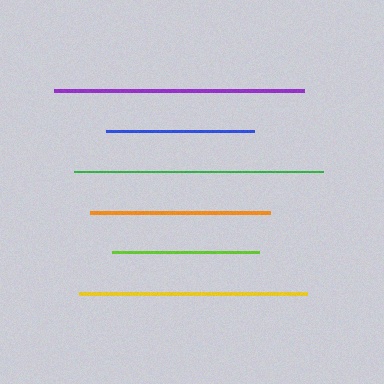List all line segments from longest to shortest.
From longest to shortest: purple, green, yellow, orange, blue, lime.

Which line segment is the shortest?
The lime line is the shortest at approximately 146 pixels.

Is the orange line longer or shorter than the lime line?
The orange line is longer than the lime line.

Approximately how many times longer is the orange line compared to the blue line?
The orange line is approximately 1.2 times the length of the blue line.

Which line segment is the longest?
The purple line is the longest at approximately 250 pixels.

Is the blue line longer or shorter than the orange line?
The orange line is longer than the blue line.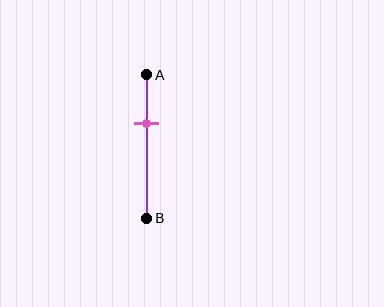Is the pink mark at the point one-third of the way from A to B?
Yes, the mark is approximately at the one-third point.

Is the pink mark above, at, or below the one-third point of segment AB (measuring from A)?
The pink mark is approximately at the one-third point of segment AB.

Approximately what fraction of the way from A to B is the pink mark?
The pink mark is approximately 35% of the way from A to B.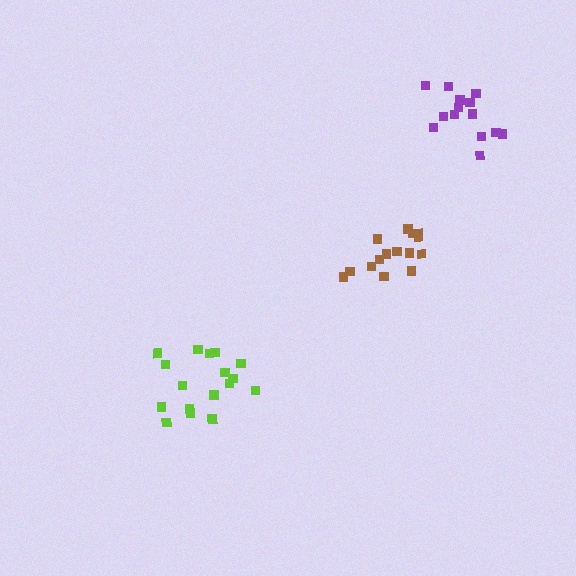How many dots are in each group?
Group 1: 17 dots, Group 2: 16 dots, Group 3: 14 dots (47 total).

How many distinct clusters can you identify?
There are 3 distinct clusters.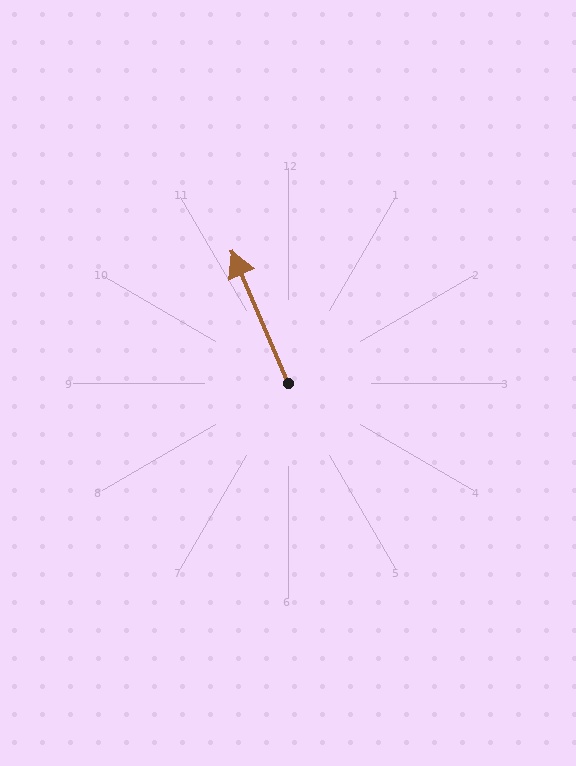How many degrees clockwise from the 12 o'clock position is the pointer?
Approximately 337 degrees.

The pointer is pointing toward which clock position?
Roughly 11 o'clock.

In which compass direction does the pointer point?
Northwest.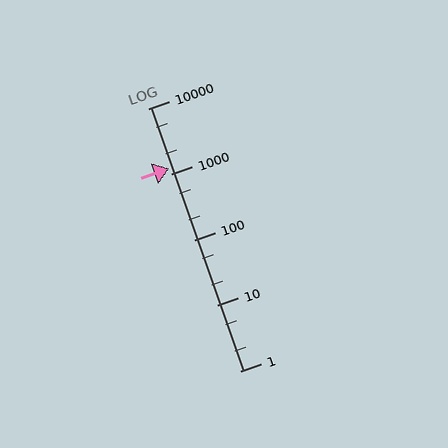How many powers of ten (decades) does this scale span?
The scale spans 4 decades, from 1 to 10000.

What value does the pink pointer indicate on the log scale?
The pointer indicates approximately 1200.